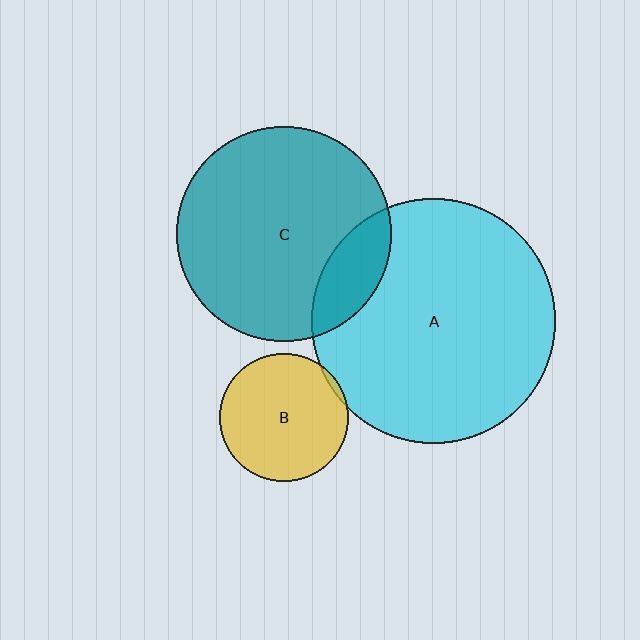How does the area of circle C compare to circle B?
Approximately 2.8 times.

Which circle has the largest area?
Circle A (cyan).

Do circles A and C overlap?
Yes.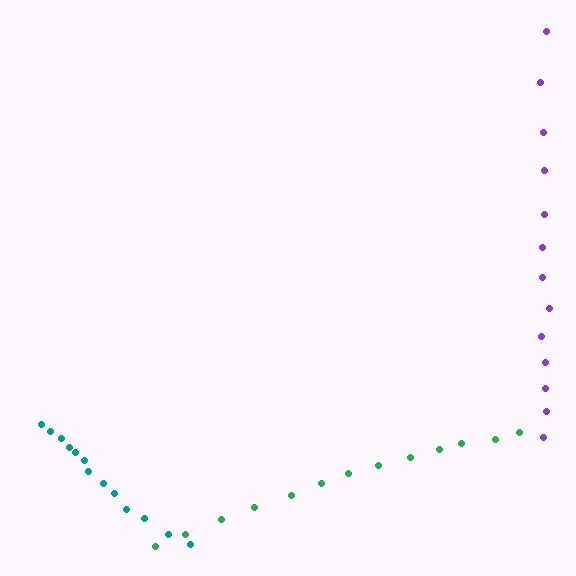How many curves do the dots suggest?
There are 3 distinct paths.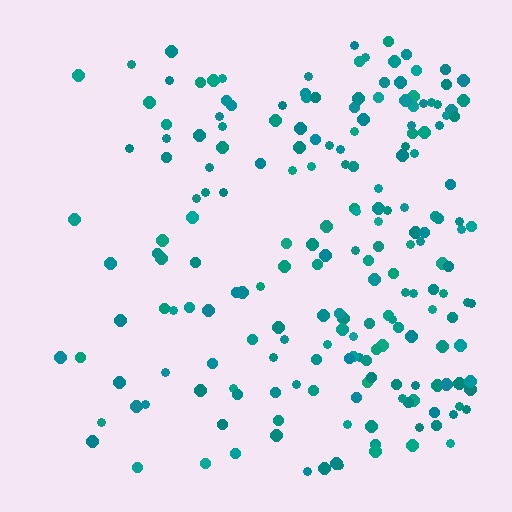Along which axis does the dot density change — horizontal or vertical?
Horizontal.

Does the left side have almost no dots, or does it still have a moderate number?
Still a moderate number, just noticeably fewer than the right.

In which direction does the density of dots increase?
From left to right, with the right side densest.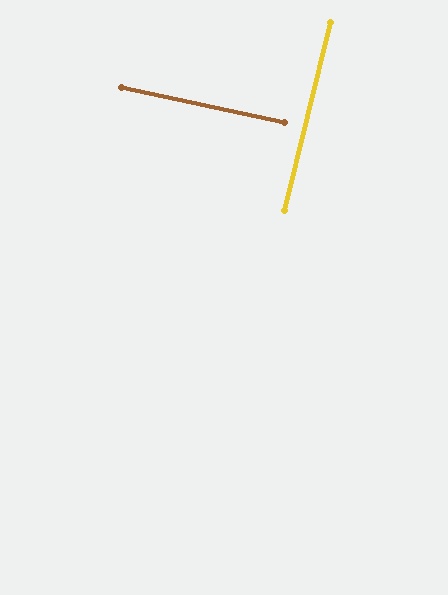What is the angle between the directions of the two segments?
Approximately 88 degrees.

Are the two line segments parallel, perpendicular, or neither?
Perpendicular — they meet at approximately 88°.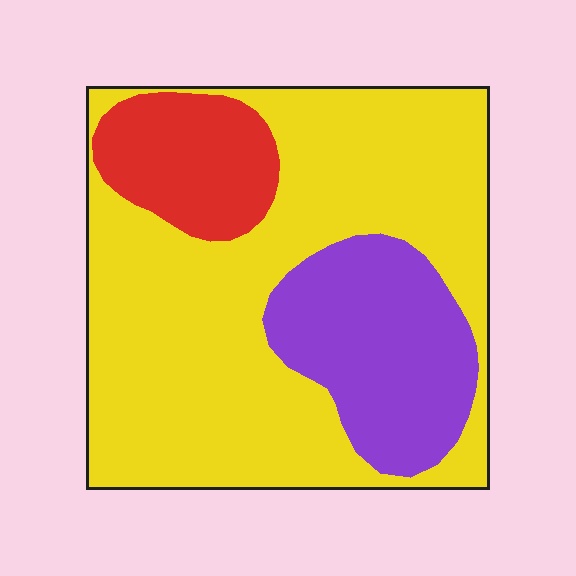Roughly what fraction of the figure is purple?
Purple covers around 20% of the figure.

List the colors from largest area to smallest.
From largest to smallest: yellow, purple, red.